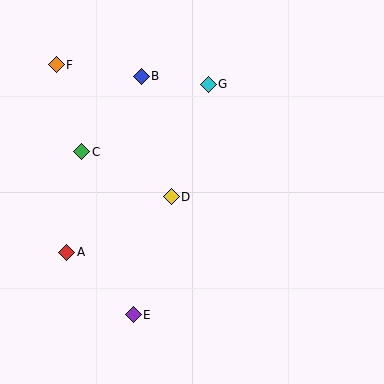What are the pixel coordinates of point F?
Point F is at (56, 65).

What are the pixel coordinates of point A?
Point A is at (67, 252).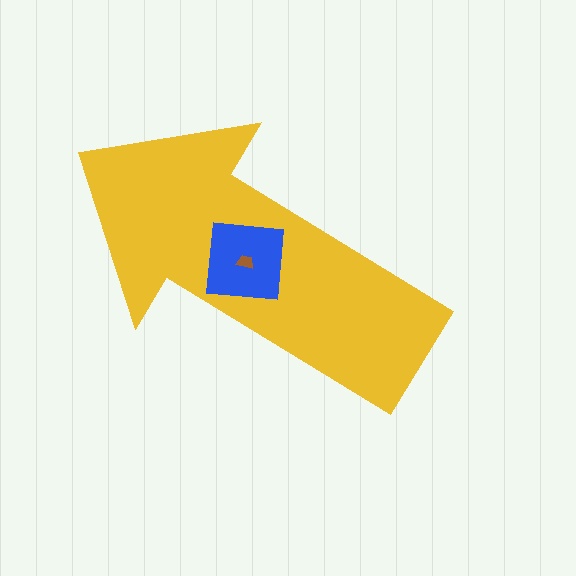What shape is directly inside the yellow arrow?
The blue square.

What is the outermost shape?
The yellow arrow.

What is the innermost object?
The brown trapezoid.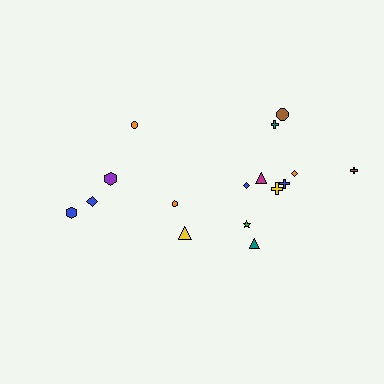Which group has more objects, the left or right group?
The right group.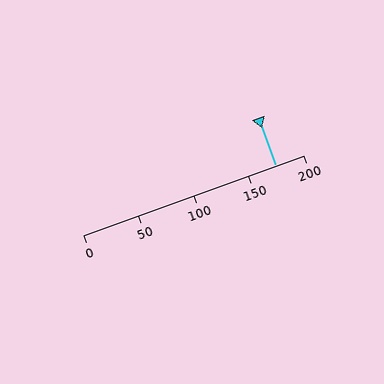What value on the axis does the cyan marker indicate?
The marker indicates approximately 175.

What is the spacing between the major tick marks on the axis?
The major ticks are spaced 50 apart.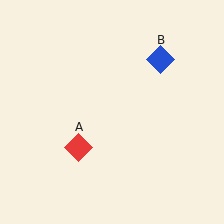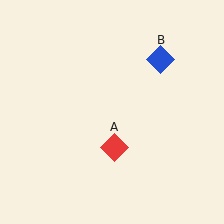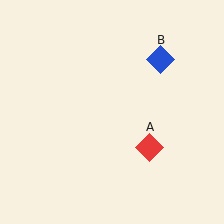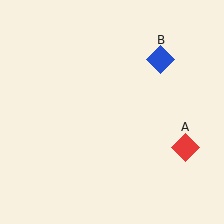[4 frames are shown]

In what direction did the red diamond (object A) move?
The red diamond (object A) moved right.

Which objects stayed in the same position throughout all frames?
Blue diamond (object B) remained stationary.